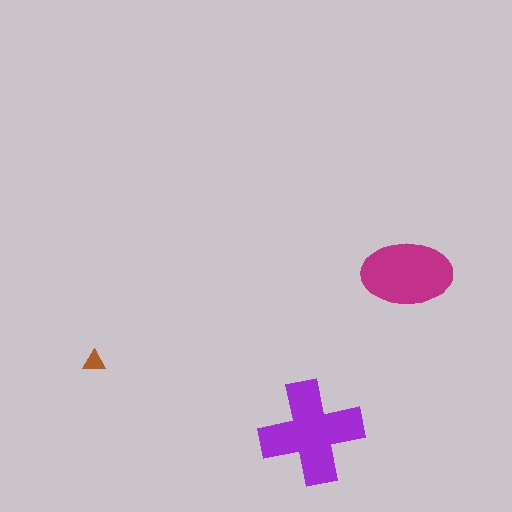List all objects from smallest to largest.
The brown triangle, the magenta ellipse, the purple cross.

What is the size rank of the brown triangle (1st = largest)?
3rd.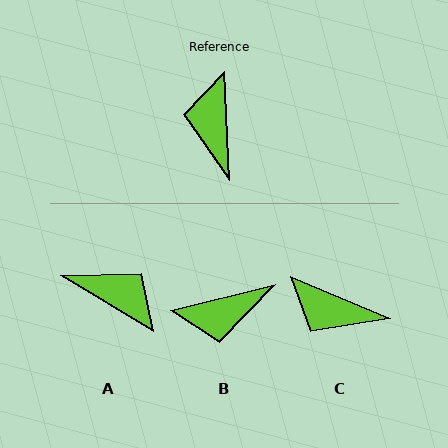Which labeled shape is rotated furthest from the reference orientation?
A, about 124 degrees away.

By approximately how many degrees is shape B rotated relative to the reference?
Approximately 101 degrees counter-clockwise.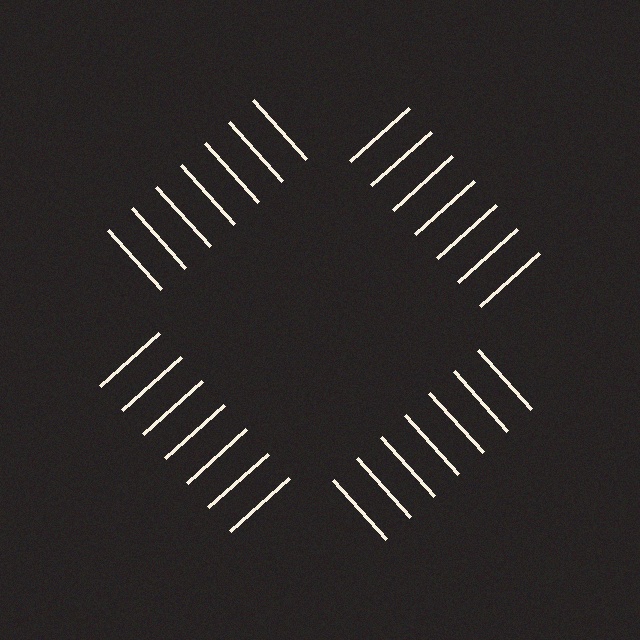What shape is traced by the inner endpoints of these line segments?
An illusory square — the line segments terminate on its edges but no continuous stroke is drawn.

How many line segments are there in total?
28 — 7 along each of the 4 edges.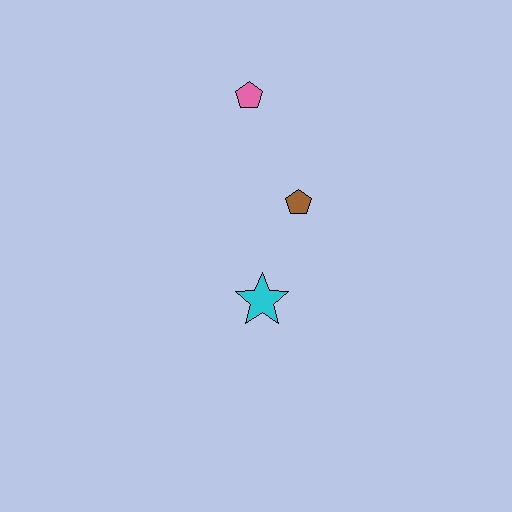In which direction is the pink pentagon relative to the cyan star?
The pink pentagon is above the cyan star.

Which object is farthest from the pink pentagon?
The cyan star is farthest from the pink pentagon.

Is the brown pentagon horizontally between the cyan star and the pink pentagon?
No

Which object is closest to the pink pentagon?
The brown pentagon is closest to the pink pentagon.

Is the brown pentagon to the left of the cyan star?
No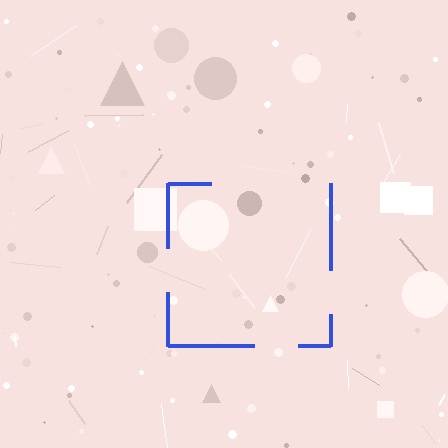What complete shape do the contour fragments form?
The contour fragments form a square.